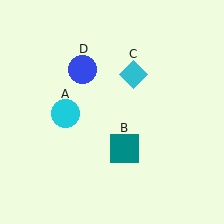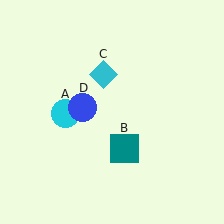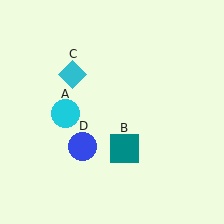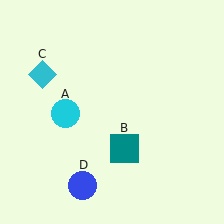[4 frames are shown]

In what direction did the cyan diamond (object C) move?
The cyan diamond (object C) moved left.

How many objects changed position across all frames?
2 objects changed position: cyan diamond (object C), blue circle (object D).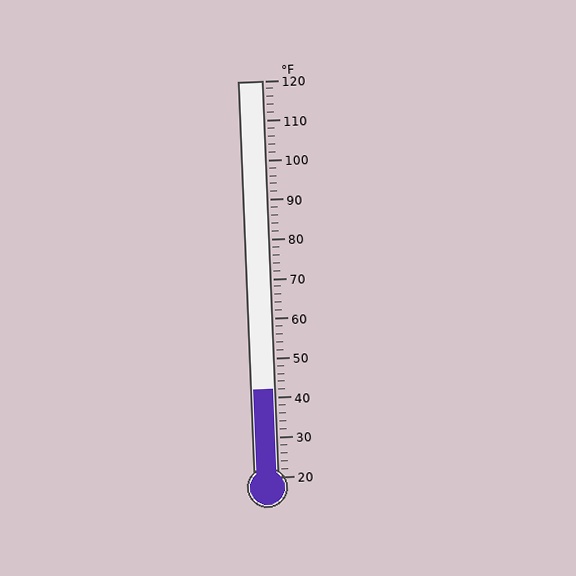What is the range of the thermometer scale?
The thermometer scale ranges from 20°F to 120°F.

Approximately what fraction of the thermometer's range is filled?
The thermometer is filled to approximately 20% of its range.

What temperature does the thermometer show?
The thermometer shows approximately 42°F.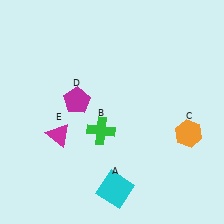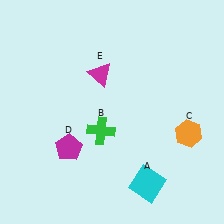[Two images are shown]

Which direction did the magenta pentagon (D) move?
The magenta pentagon (D) moved down.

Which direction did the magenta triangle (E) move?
The magenta triangle (E) moved up.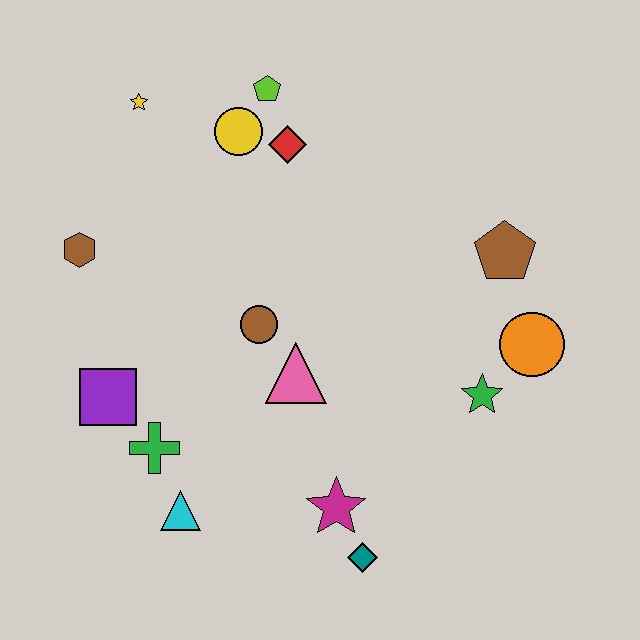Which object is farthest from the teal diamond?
The yellow star is farthest from the teal diamond.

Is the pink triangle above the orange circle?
No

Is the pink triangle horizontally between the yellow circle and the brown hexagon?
No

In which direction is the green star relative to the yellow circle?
The green star is below the yellow circle.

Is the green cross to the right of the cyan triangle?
No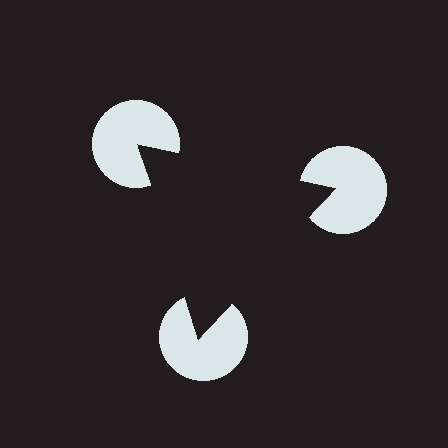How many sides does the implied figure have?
3 sides.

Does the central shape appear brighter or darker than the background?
It typically appears slightly darker than the background, even though no actual brightness change is drawn.